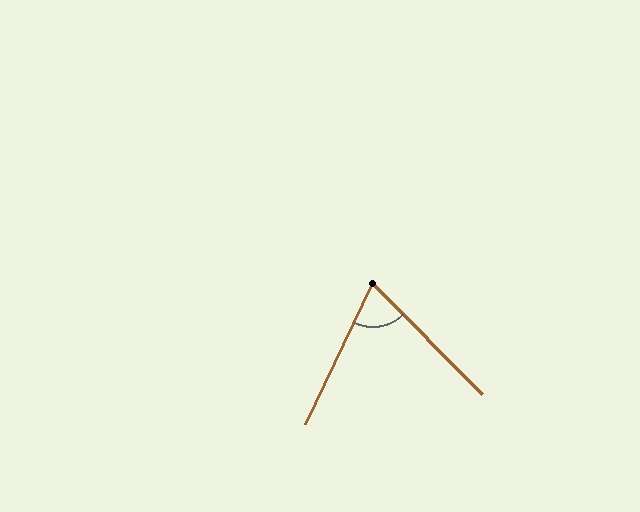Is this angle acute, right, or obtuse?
It is acute.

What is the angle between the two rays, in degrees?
Approximately 70 degrees.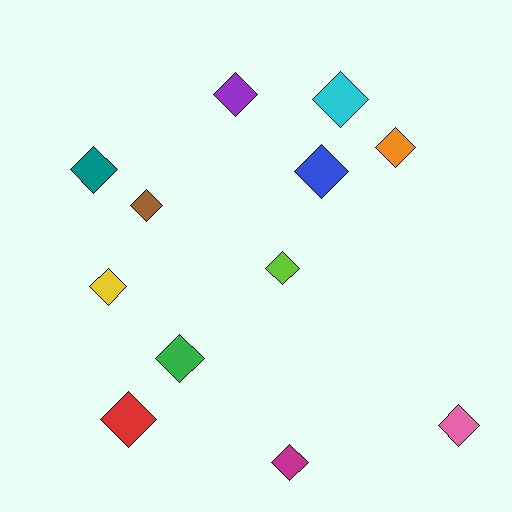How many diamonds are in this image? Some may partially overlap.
There are 12 diamonds.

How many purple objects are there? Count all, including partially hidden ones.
There is 1 purple object.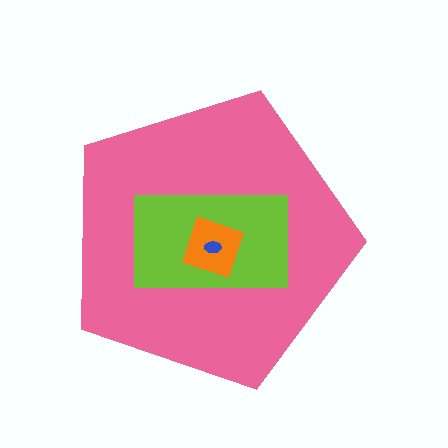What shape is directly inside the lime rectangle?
The orange diamond.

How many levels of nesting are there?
4.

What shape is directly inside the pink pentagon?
The lime rectangle.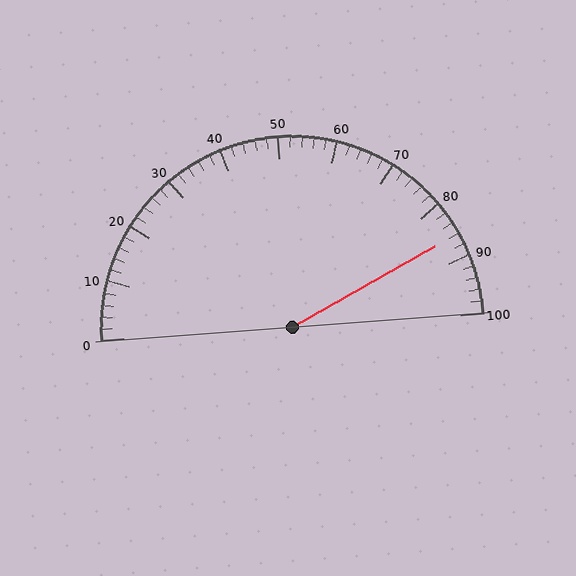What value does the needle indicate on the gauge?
The needle indicates approximately 86.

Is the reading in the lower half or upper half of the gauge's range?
The reading is in the upper half of the range (0 to 100).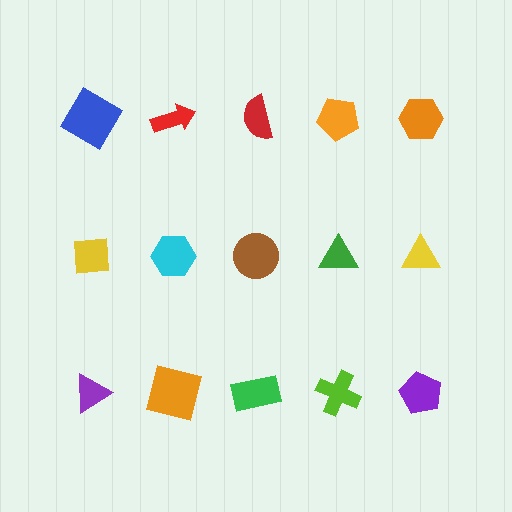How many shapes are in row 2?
5 shapes.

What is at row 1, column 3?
A red semicircle.